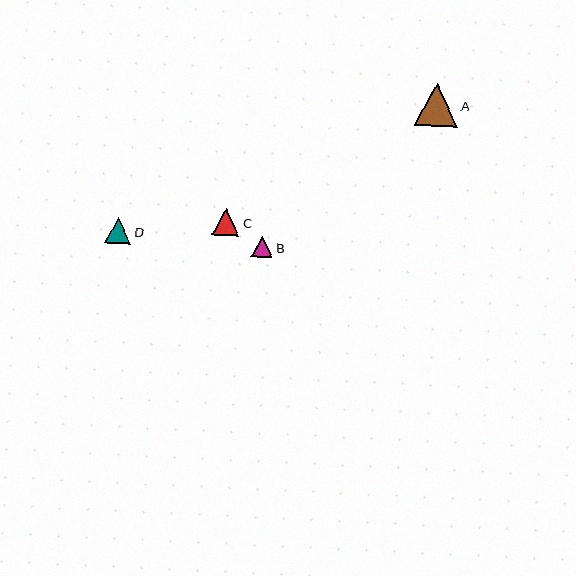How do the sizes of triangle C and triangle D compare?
Triangle C and triangle D are approximately the same size.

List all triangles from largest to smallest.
From largest to smallest: A, C, D, B.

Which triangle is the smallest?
Triangle B is the smallest with a size of approximately 21 pixels.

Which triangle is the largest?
Triangle A is the largest with a size of approximately 43 pixels.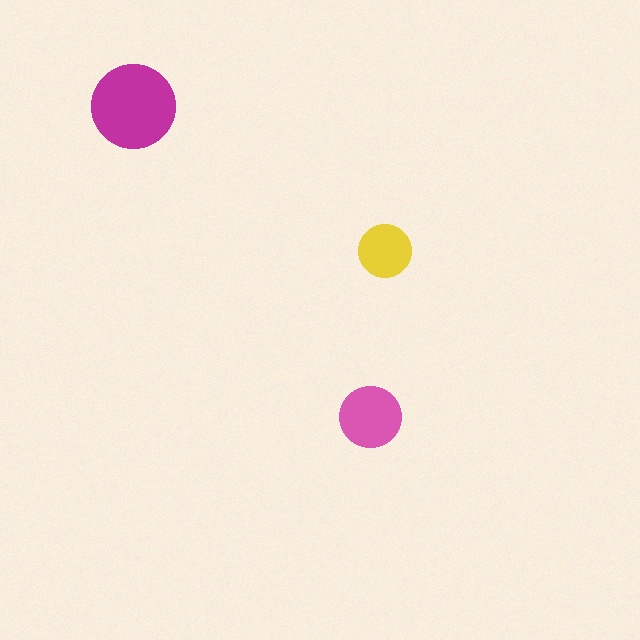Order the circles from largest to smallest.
the magenta one, the pink one, the yellow one.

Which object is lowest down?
The pink circle is bottommost.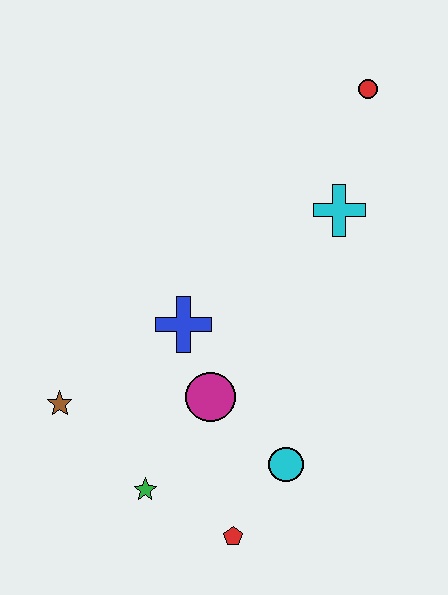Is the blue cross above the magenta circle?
Yes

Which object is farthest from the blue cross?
The red circle is farthest from the blue cross.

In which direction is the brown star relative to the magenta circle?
The brown star is to the left of the magenta circle.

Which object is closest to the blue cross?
The magenta circle is closest to the blue cross.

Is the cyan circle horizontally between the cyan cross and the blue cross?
Yes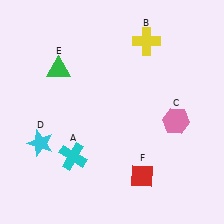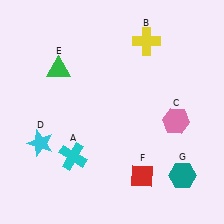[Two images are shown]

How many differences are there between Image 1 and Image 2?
There is 1 difference between the two images.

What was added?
A teal hexagon (G) was added in Image 2.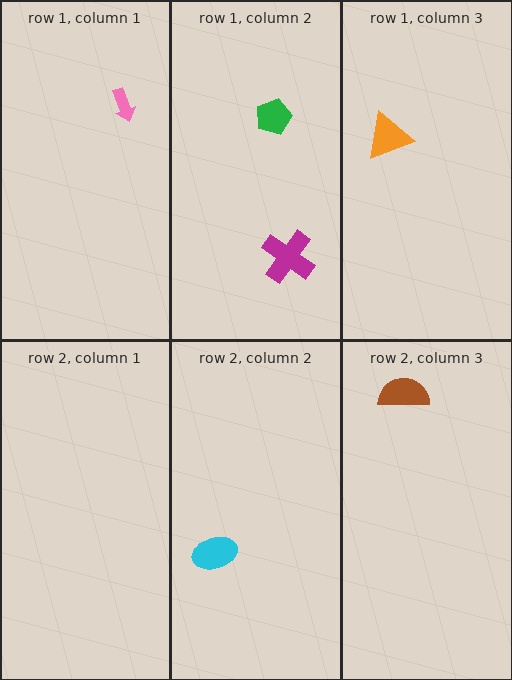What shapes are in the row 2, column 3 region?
The brown semicircle.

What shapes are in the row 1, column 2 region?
The magenta cross, the green pentagon.